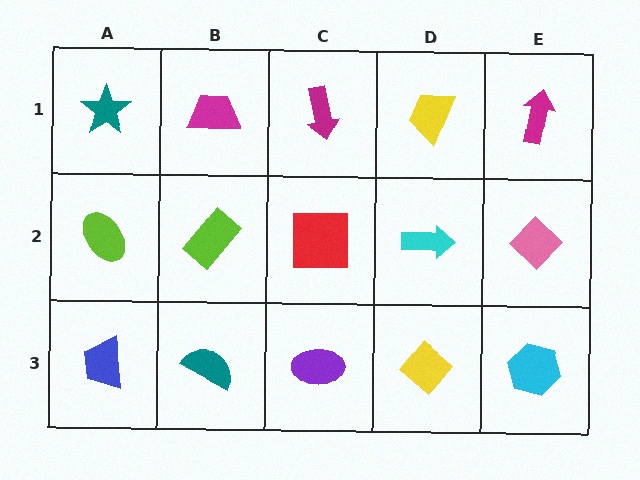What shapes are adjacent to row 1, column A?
A lime ellipse (row 2, column A), a magenta trapezoid (row 1, column B).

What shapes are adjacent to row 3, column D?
A cyan arrow (row 2, column D), a purple ellipse (row 3, column C), a cyan hexagon (row 3, column E).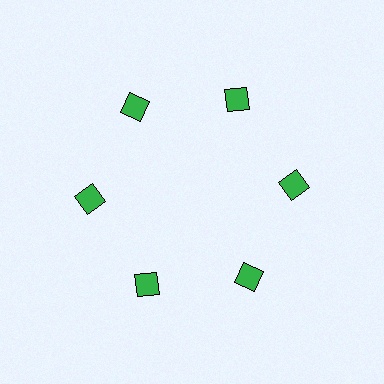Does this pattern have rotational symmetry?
Yes, this pattern has 6-fold rotational symmetry. It looks the same after rotating 60 degrees around the center.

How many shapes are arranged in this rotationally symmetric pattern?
There are 6 shapes, arranged in 6 groups of 1.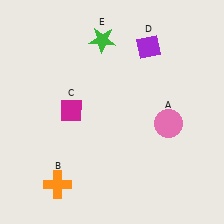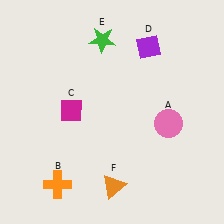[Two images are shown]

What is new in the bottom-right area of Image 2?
An orange triangle (F) was added in the bottom-right area of Image 2.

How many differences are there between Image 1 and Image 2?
There is 1 difference between the two images.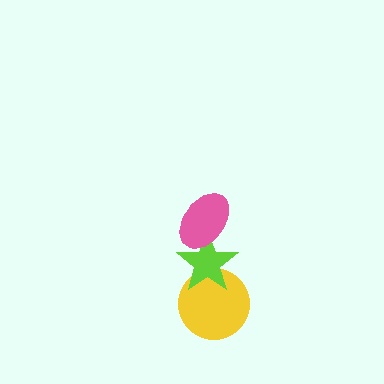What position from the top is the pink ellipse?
The pink ellipse is 1st from the top.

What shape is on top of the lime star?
The pink ellipse is on top of the lime star.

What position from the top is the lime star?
The lime star is 2nd from the top.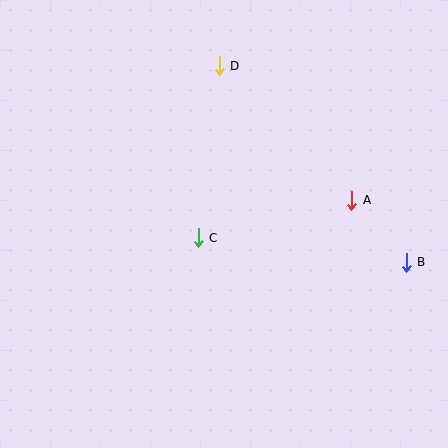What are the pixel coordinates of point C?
Point C is at (198, 238).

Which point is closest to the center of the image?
Point C at (198, 238) is closest to the center.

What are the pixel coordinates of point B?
Point B is at (406, 262).